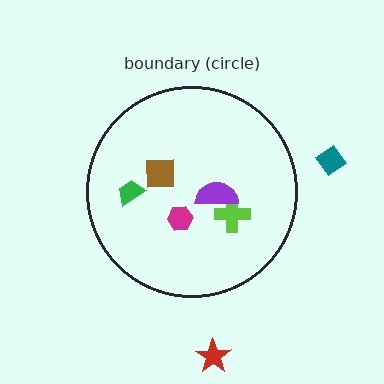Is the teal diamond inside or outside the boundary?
Outside.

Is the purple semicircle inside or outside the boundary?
Inside.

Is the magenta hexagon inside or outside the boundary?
Inside.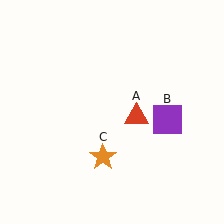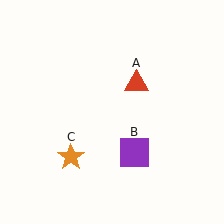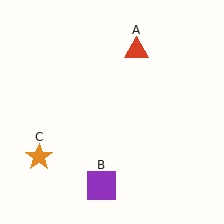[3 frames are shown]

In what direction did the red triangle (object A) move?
The red triangle (object A) moved up.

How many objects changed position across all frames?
3 objects changed position: red triangle (object A), purple square (object B), orange star (object C).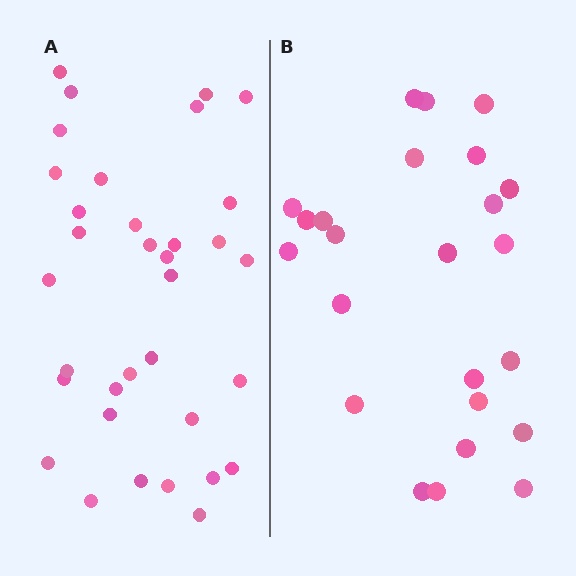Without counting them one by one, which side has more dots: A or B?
Region A (the left region) has more dots.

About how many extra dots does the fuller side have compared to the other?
Region A has roughly 10 or so more dots than region B.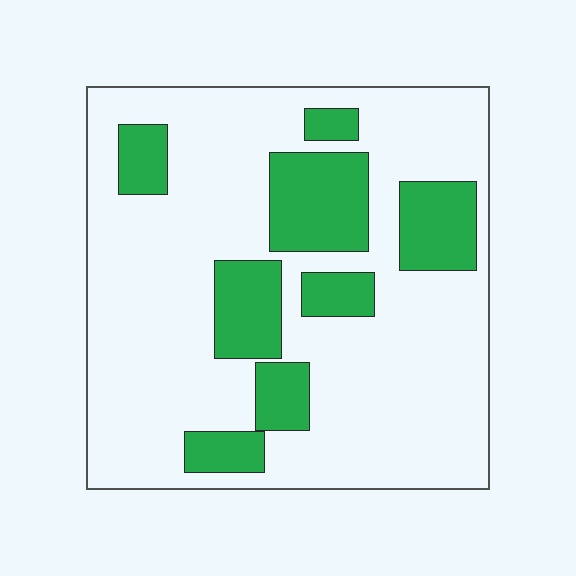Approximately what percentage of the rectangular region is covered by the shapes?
Approximately 25%.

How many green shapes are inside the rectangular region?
8.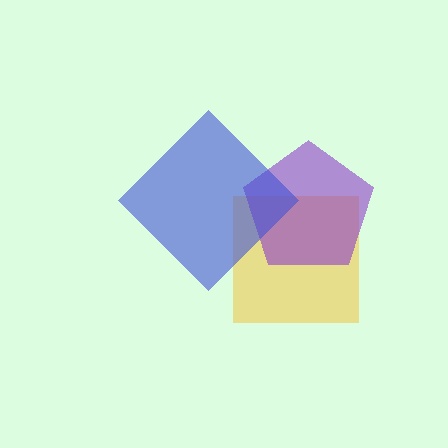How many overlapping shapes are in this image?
There are 3 overlapping shapes in the image.